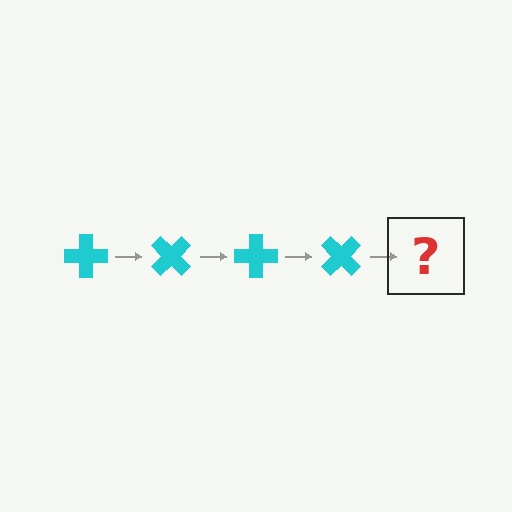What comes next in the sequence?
The next element should be a cyan cross rotated 180 degrees.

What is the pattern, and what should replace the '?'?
The pattern is that the cross rotates 45 degrees each step. The '?' should be a cyan cross rotated 180 degrees.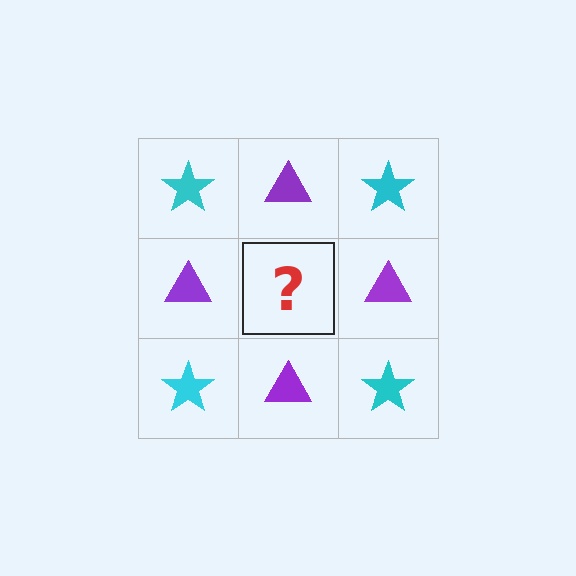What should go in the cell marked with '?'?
The missing cell should contain a cyan star.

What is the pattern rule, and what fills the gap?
The rule is that it alternates cyan star and purple triangle in a checkerboard pattern. The gap should be filled with a cyan star.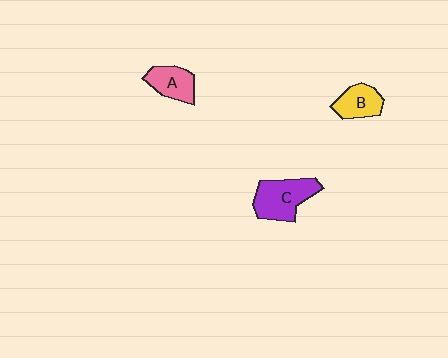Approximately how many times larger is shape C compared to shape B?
Approximately 1.6 times.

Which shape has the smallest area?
Shape B (yellow).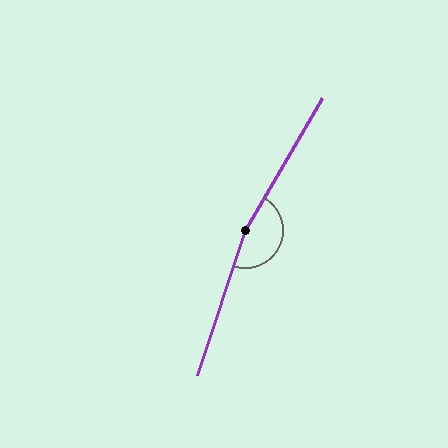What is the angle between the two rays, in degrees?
Approximately 168 degrees.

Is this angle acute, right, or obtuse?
It is obtuse.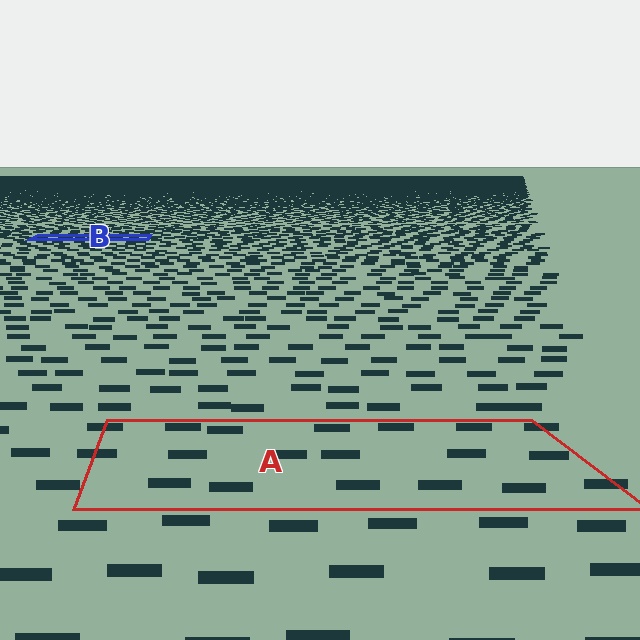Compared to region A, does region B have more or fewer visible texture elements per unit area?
Region B has more texture elements per unit area — they are packed more densely because it is farther away.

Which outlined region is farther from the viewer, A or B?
Region B is farther from the viewer — the texture elements inside it appear smaller and more densely packed.